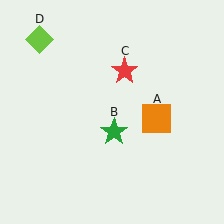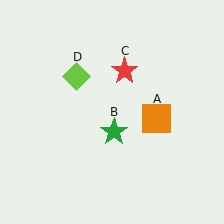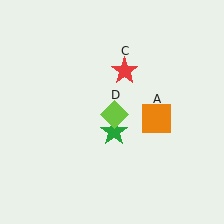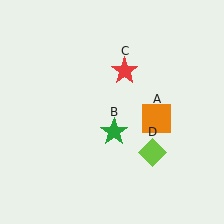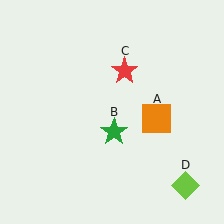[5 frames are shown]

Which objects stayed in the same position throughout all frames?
Orange square (object A) and green star (object B) and red star (object C) remained stationary.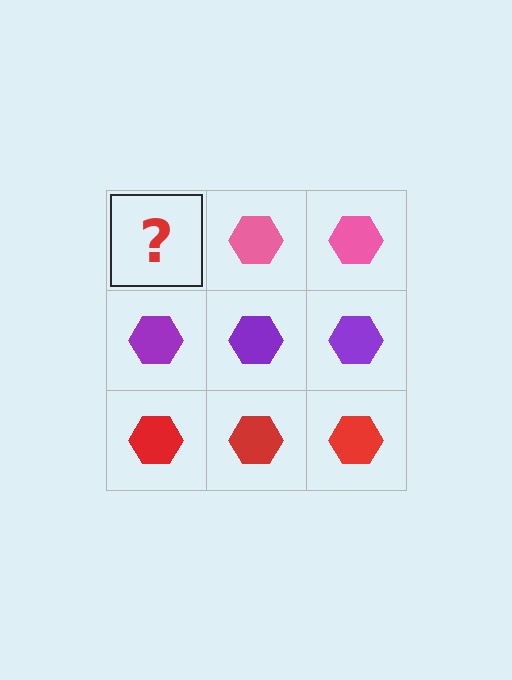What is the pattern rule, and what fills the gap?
The rule is that each row has a consistent color. The gap should be filled with a pink hexagon.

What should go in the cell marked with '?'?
The missing cell should contain a pink hexagon.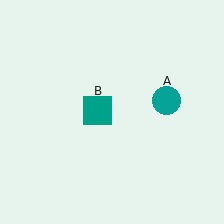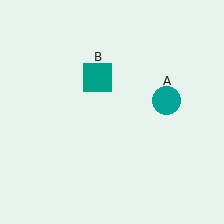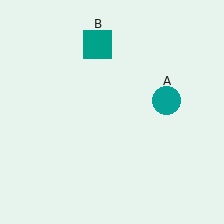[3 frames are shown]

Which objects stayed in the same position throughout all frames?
Teal circle (object A) remained stationary.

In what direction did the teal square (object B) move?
The teal square (object B) moved up.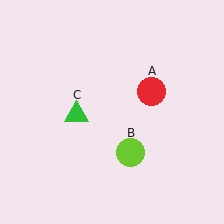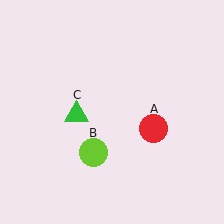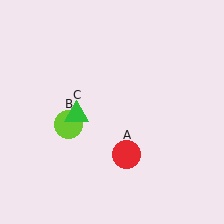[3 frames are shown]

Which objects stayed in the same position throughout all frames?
Green triangle (object C) remained stationary.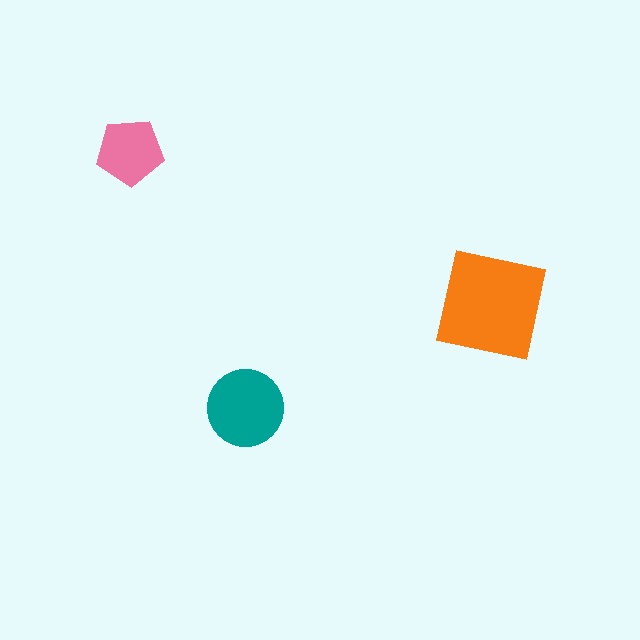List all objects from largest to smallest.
The orange square, the teal circle, the pink pentagon.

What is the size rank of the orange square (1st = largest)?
1st.